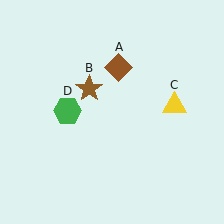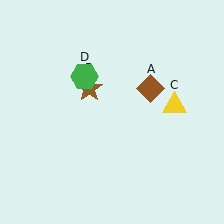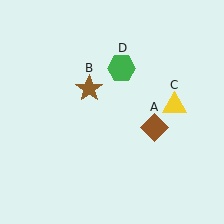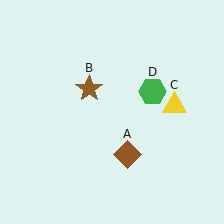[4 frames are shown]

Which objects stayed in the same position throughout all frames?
Brown star (object B) and yellow triangle (object C) remained stationary.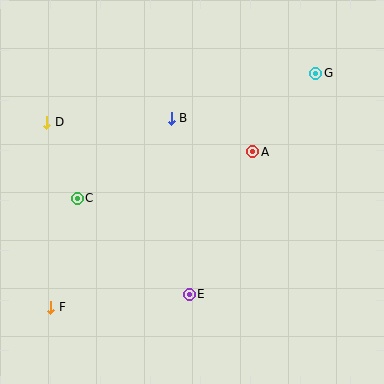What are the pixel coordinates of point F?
Point F is at (51, 307).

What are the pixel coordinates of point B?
Point B is at (171, 118).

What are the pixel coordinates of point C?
Point C is at (77, 198).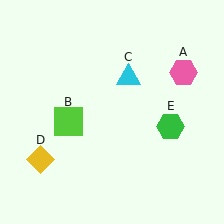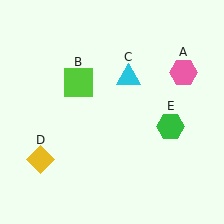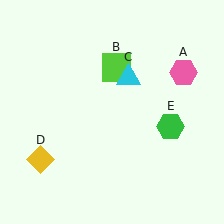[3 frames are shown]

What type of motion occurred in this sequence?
The lime square (object B) rotated clockwise around the center of the scene.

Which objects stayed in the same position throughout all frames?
Pink hexagon (object A) and cyan triangle (object C) and yellow diamond (object D) and green hexagon (object E) remained stationary.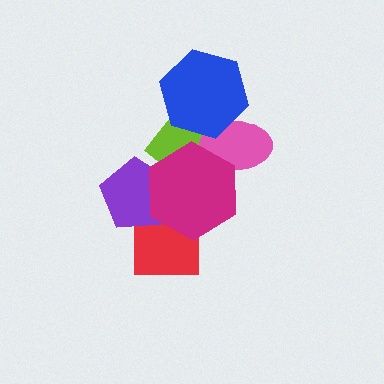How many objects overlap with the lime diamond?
3 objects overlap with the lime diamond.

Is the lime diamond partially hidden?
Yes, it is partially covered by another shape.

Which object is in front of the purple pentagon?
The magenta hexagon is in front of the purple pentagon.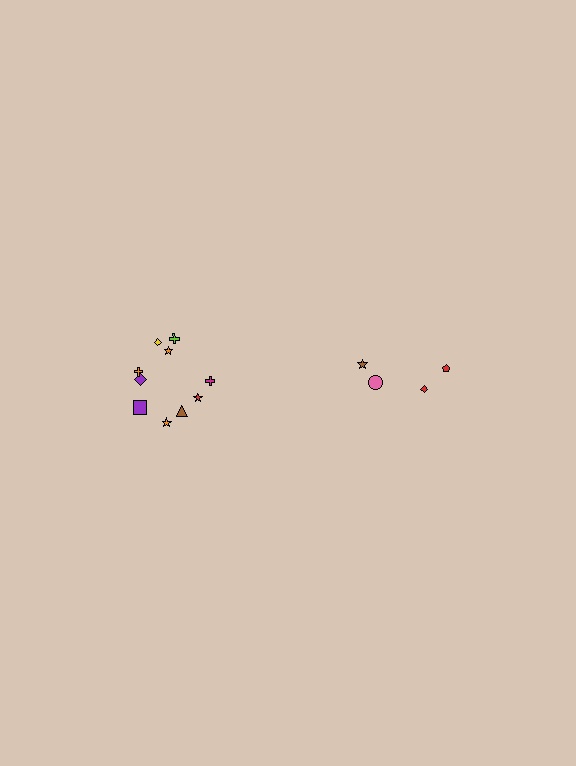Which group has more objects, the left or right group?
The left group.